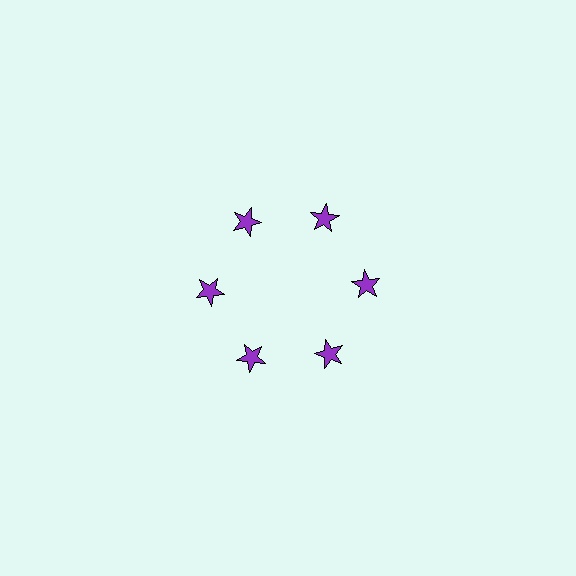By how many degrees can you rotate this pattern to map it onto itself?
The pattern maps onto itself every 60 degrees of rotation.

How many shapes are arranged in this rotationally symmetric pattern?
There are 6 shapes, arranged in 6 groups of 1.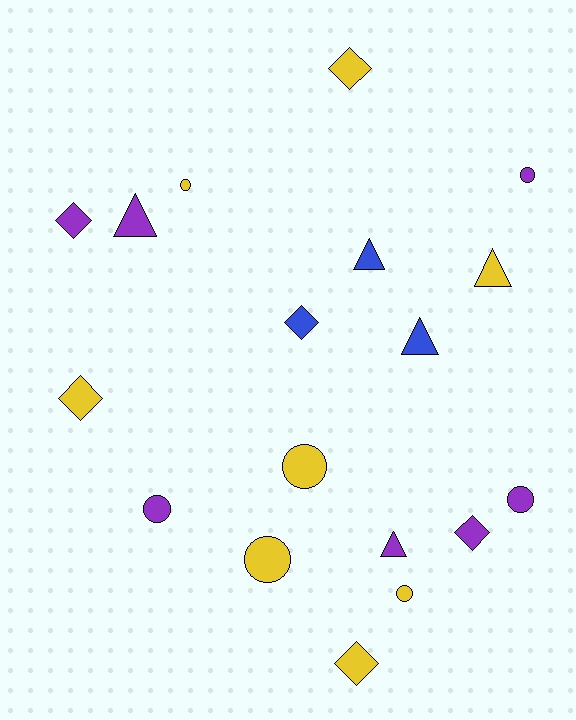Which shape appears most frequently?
Circle, with 7 objects.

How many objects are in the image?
There are 18 objects.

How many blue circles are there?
There are no blue circles.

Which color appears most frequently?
Yellow, with 8 objects.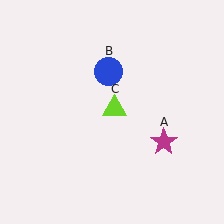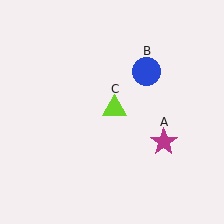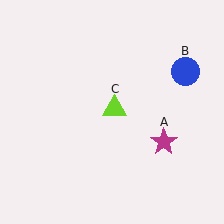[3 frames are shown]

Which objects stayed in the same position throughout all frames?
Magenta star (object A) and lime triangle (object C) remained stationary.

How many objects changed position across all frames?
1 object changed position: blue circle (object B).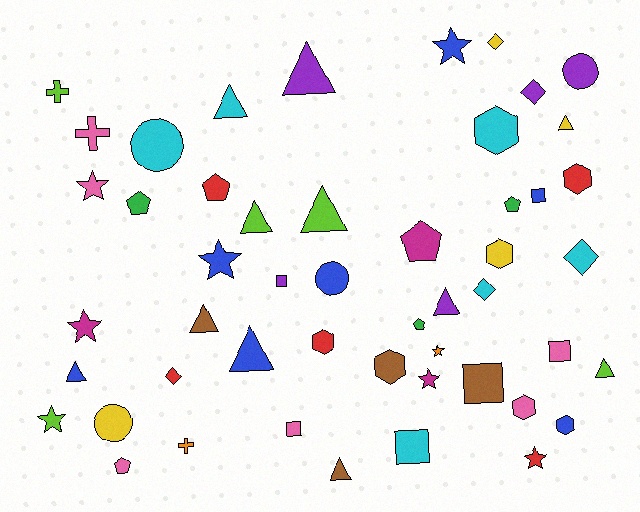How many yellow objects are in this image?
There are 4 yellow objects.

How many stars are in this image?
There are 8 stars.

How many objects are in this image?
There are 50 objects.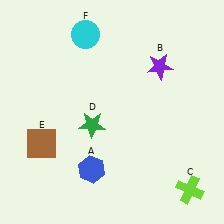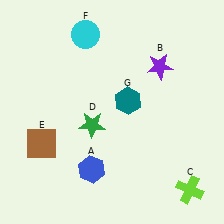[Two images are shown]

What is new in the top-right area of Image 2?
A teal hexagon (G) was added in the top-right area of Image 2.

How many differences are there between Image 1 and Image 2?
There is 1 difference between the two images.